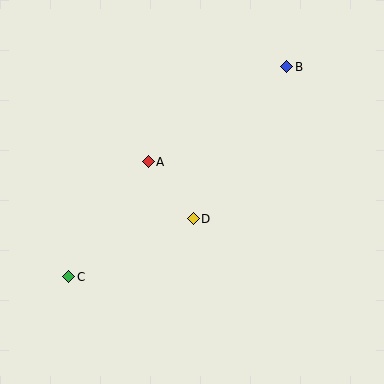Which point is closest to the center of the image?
Point D at (193, 219) is closest to the center.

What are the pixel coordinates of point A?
Point A is at (148, 162).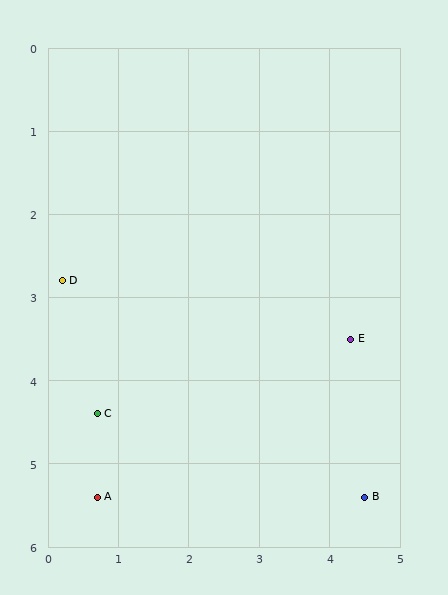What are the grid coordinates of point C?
Point C is at approximately (0.7, 4.4).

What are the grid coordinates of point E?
Point E is at approximately (4.3, 3.5).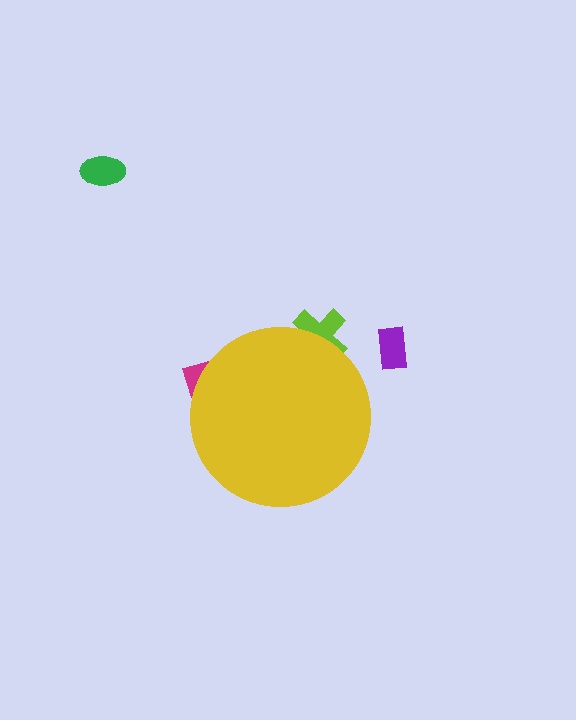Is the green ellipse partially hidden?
No, the green ellipse is fully visible.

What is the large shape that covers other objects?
A yellow circle.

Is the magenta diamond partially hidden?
Yes, the magenta diamond is partially hidden behind the yellow circle.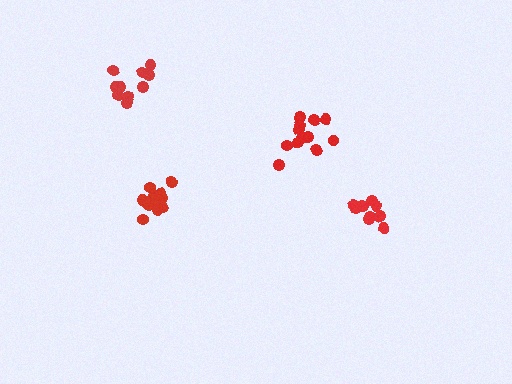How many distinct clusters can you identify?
There are 4 distinct clusters.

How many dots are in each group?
Group 1: 10 dots, Group 2: 13 dots, Group 3: 12 dots, Group 4: 9 dots (44 total).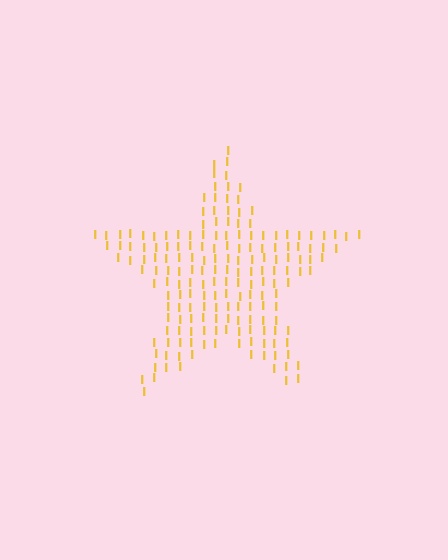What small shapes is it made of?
It is made of small letter I's.